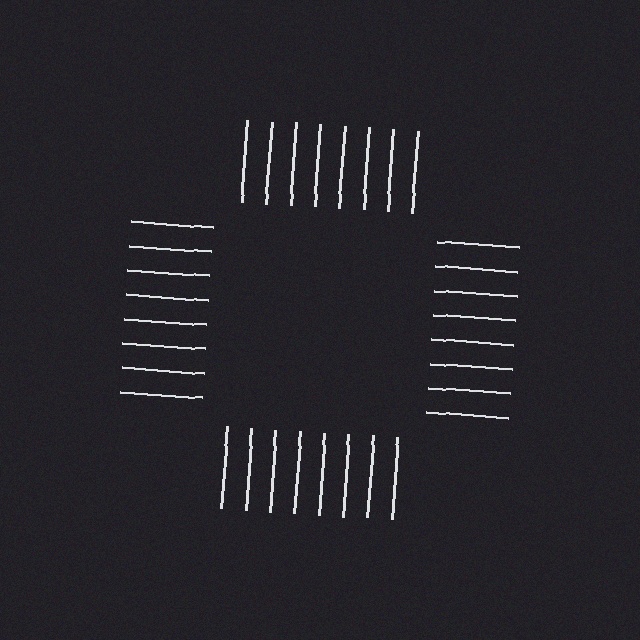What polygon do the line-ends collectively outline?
An illusory square — the line segments terminate on its edges but no continuous stroke is drawn.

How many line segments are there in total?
32 — 8 along each of the 4 edges.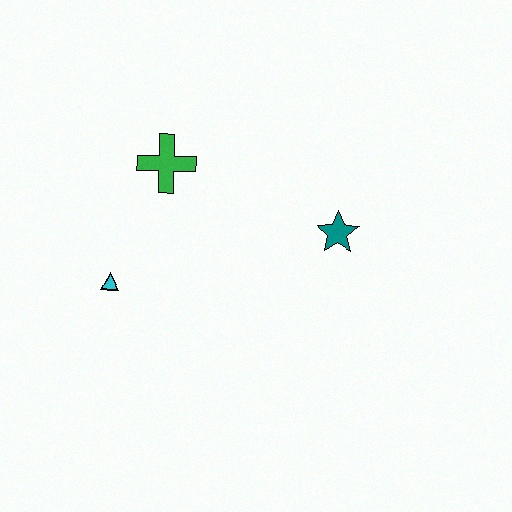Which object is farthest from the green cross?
The teal star is farthest from the green cross.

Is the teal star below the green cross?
Yes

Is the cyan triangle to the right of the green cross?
No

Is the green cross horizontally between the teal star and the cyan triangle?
Yes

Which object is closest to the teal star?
The green cross is closest to the teal star.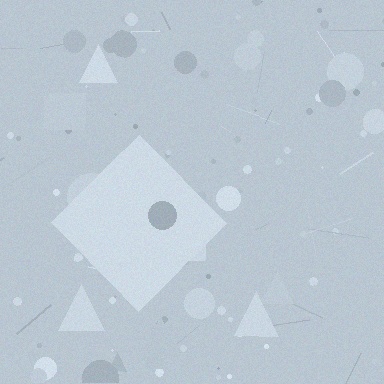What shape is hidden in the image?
A diamond is hidden in the image.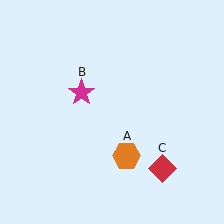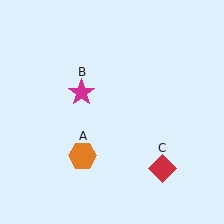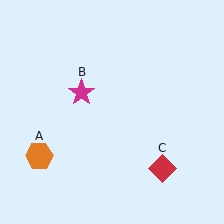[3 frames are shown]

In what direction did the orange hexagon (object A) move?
The orange hexagon (object A) moved left.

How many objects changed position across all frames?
1 object changed position: orange hexagon (object A).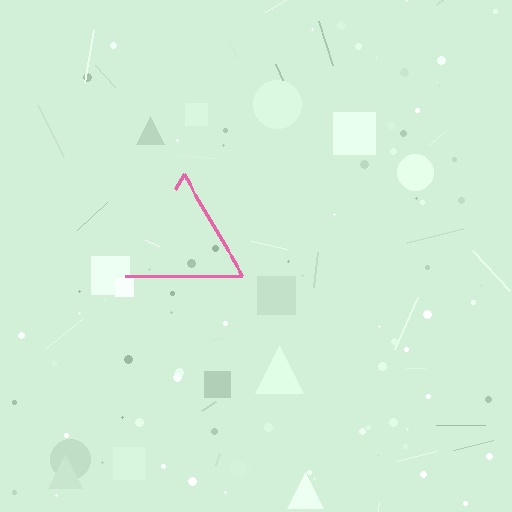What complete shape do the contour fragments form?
The contour fragments form a triangle.